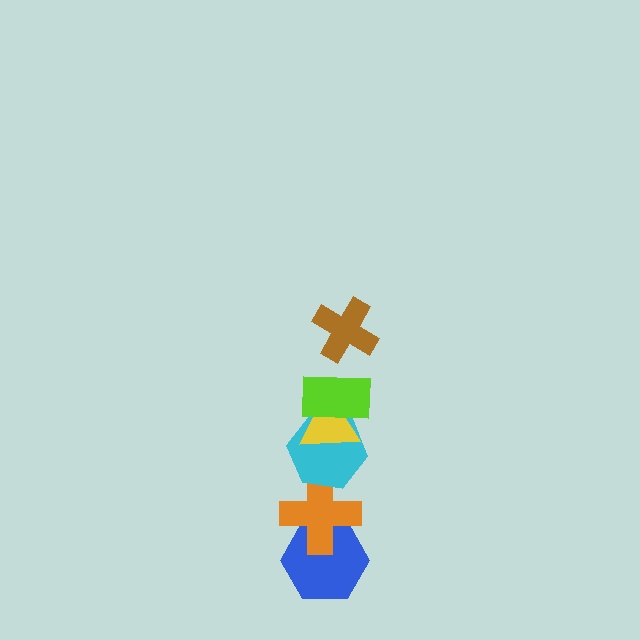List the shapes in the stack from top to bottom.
From top to bottom: the brown cross, the lime rectangle, the yellow triangle, the cyan hexagon, the orange cross, the blue hexagon.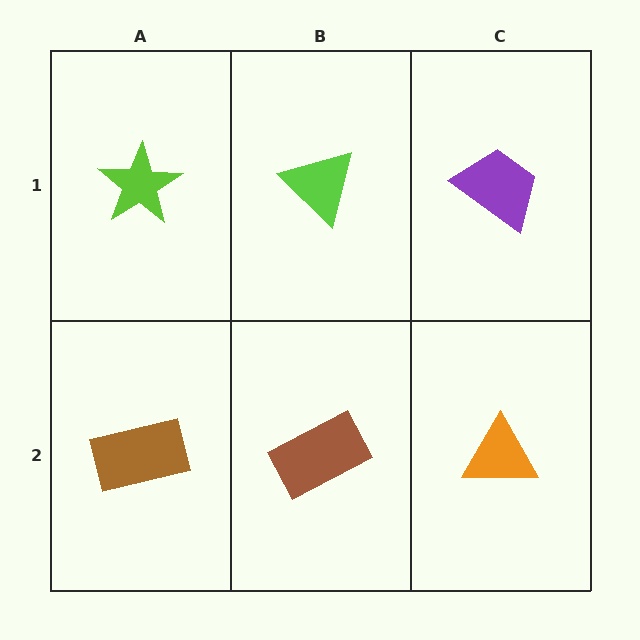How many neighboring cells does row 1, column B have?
3.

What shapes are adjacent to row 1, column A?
A brown rectangle (row 2, column A), a lime triangle (row 1, column B).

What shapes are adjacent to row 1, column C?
An orange triangle (row 2, column C), a lime triangle (row 1, column B).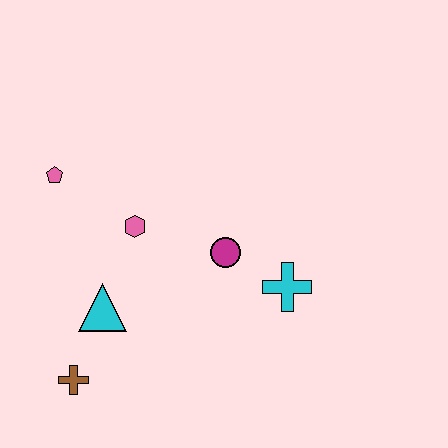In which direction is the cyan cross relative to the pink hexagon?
The cyan cross is to the right of the pink hexagon.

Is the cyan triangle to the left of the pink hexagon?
Yes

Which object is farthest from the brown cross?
The cyan cross is farthest from the brown cross.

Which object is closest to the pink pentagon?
The pink hexagon is closest to the pink pentagon.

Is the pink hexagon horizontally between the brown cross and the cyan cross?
Yes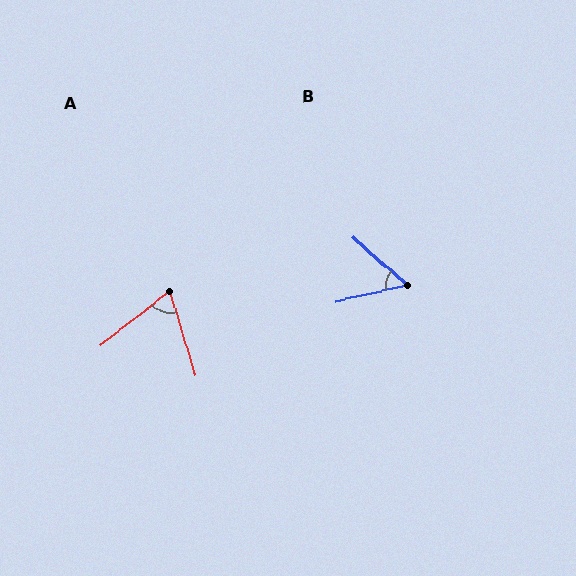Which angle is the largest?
A, at approximately 69 degrees.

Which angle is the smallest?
B, at approximately 54 degrees.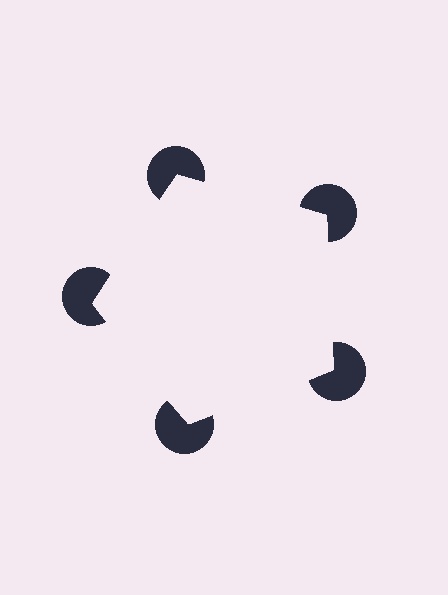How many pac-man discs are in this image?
There are 5 — one at each vertex of the illusory pentagon.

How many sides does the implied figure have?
5 sides.